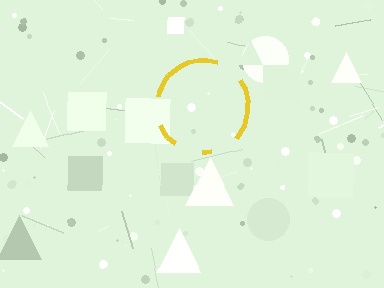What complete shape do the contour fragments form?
The contour fragments form a circle.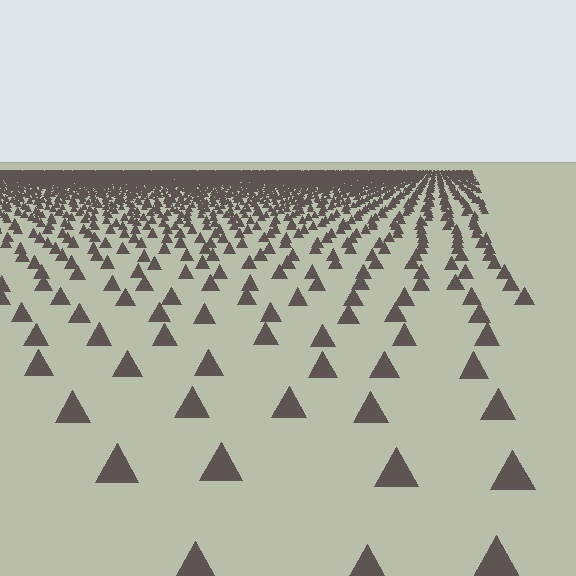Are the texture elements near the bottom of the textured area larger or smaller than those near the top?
Larger. Near the bottom, elements are closer to the viewer and appear at a bigger on-screen size.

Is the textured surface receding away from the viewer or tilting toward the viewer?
The surface is receding away from the viewer. Texture elements get smaller and denser toward the top.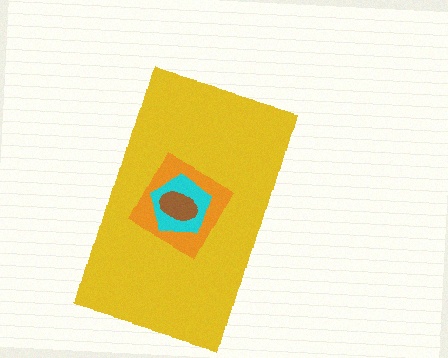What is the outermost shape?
The yellow rectangle.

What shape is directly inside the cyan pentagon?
The brown ellipse.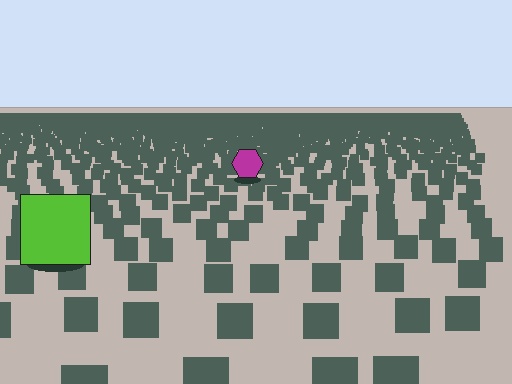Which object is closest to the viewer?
The lime square is closest. The texture marks near it are larger and more spread out.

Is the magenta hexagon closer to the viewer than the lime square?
No. The lime square is closer — you can tell from the texture gradient: the ground texture is coarser near it.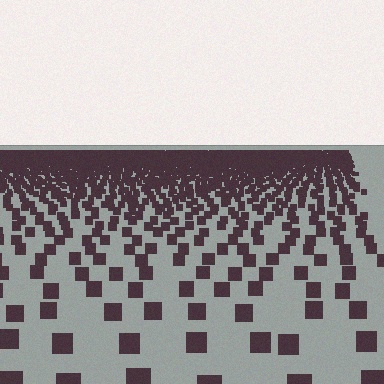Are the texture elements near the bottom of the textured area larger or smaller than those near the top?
Larger. Near the bottom, elements are closer to the viewer and appear at a bigger on-screen size.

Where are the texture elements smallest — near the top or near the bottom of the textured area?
Near the top.